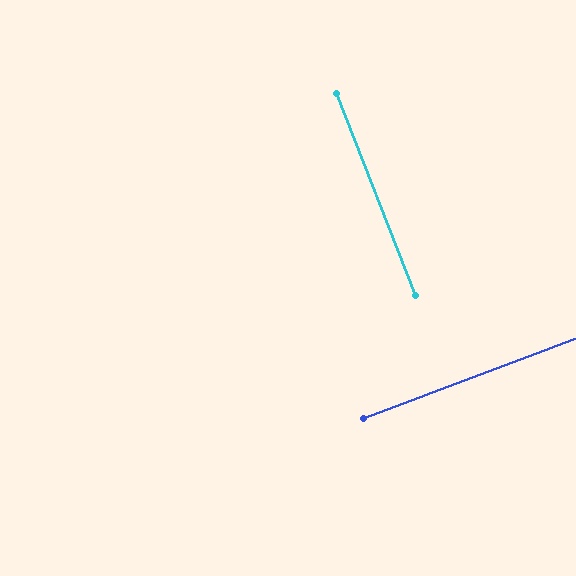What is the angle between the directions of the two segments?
Approximately 89 degrees.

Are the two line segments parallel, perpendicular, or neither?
Perpendicular — they meet at approximately 89°.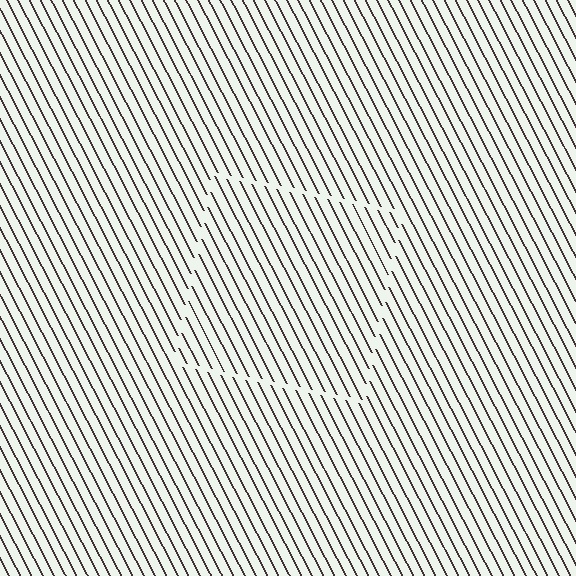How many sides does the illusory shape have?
4 sides — the line-ends trace a square.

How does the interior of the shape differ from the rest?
The interior of the shape contains the same grating, shifted by half a period — the contour is defined by the phase discontinuity where line-ends from the inner and outer gratings abut.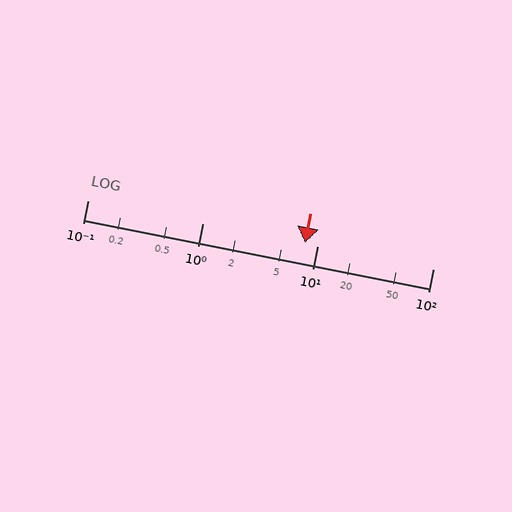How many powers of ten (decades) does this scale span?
The scale spans 3 decades, from 0.1 to 100.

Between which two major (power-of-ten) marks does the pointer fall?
The pointer is between 1 and 10.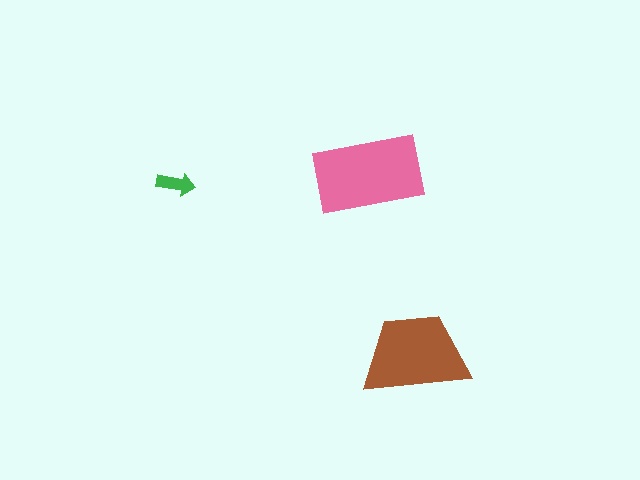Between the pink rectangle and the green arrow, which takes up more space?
The pink rectangle.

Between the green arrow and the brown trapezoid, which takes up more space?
The brown trapezoid.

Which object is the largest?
The pink rectangle.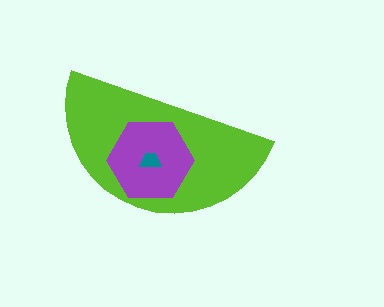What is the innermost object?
The teal trapezoid.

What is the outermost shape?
The lime semicircle.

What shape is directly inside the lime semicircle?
The purple hexagon.